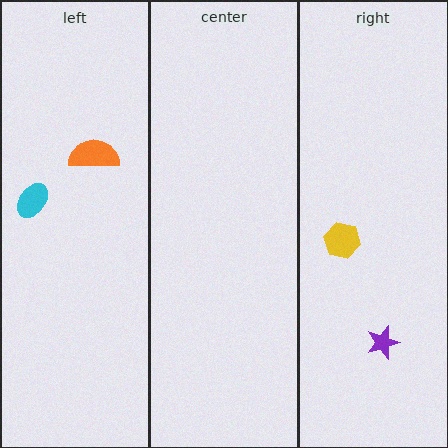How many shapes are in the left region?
2.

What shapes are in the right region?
The purple star, the yellow hexagon.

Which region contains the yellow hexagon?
The right region.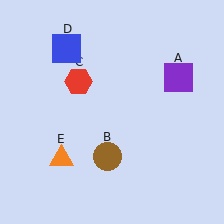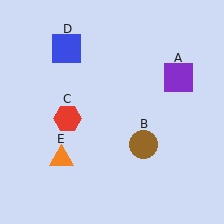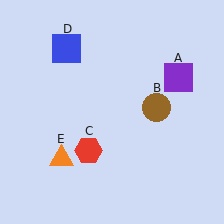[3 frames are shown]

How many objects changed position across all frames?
2 objects changed position: brown circle (object B), red hexagon (object C).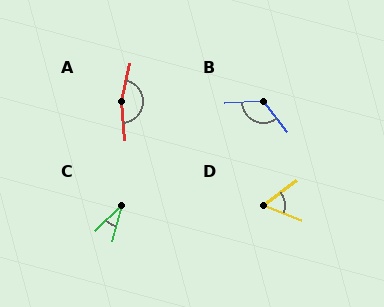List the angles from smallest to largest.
C (30°), D (59°), B (125°), A (161°).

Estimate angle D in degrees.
Approximately 59 degrees.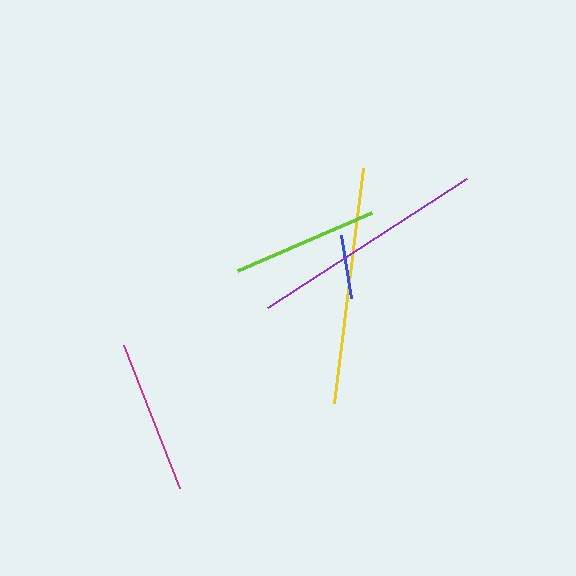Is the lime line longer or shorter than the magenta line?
The magenta line is longer than the lime line.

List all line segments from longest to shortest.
From longest to shortest: purple, yellow, magenta, lime, blue.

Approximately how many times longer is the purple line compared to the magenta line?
The purple line is approximately 1.5 times the length of the magenta line.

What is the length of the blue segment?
The blue segment is approximately 64 pixels long.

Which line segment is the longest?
The purple line is the longest at approximately 238 pixels.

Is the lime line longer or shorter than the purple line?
The purple line is longer than the lime line.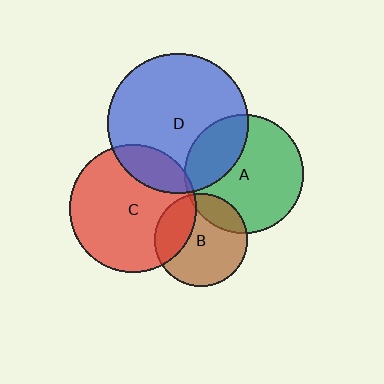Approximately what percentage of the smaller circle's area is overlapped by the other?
Approximately 5%.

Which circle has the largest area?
Circle D (blue).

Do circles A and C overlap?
Yes.